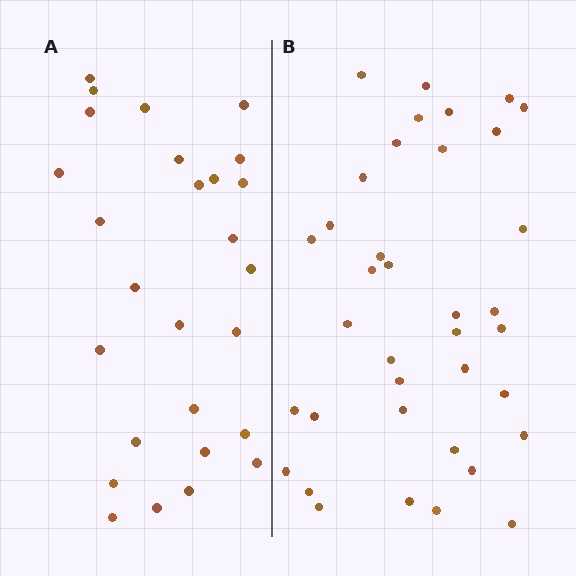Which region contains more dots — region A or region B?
Region B (the right region) has more dots.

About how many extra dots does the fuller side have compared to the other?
Region B has roughly 10 or so more dots than region A.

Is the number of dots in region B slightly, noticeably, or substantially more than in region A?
Region B has noticeably more, but not dramatically so. The ratio is roughly 1.4 to 1.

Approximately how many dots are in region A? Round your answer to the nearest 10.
About 30 dots. (The exact count is 27, which rounds to 30.)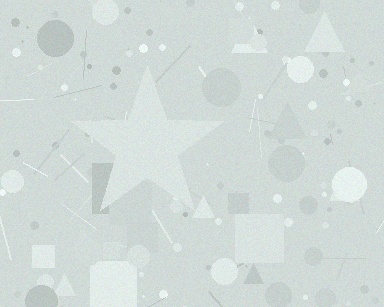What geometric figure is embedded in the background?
A star is embedded in the background.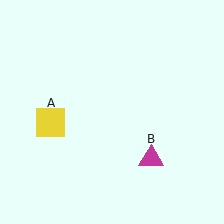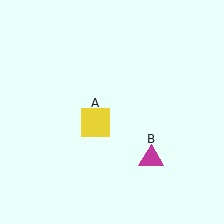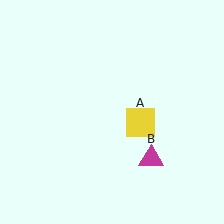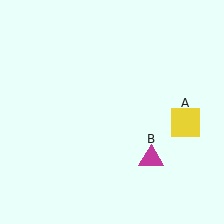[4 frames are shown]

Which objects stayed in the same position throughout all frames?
Magenta triangle (object B) remained stationary.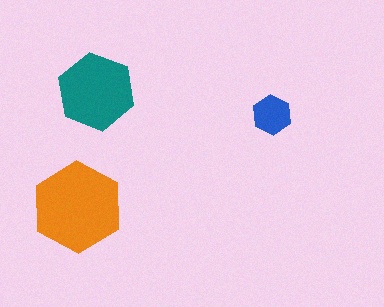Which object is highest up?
The teal hexagon is topmost.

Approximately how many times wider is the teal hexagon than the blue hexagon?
About 2 times wider.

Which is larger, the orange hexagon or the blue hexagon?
The orange one.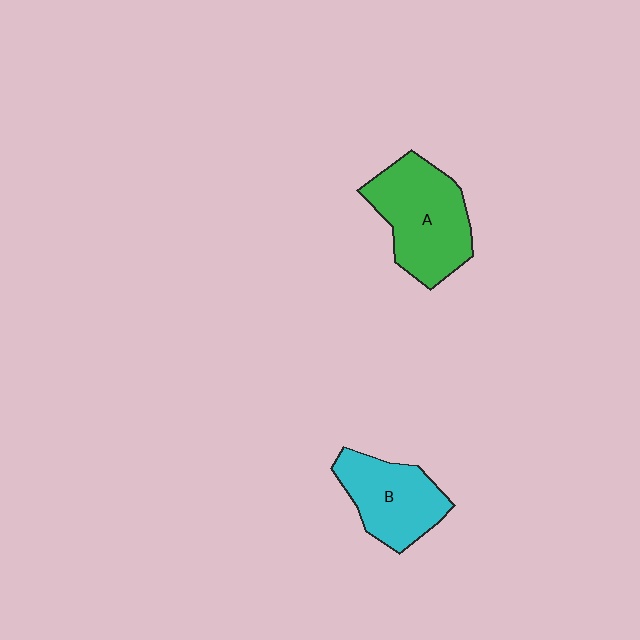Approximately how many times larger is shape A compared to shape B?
Approximately 1.3 times.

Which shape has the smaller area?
Shape B (cyan).